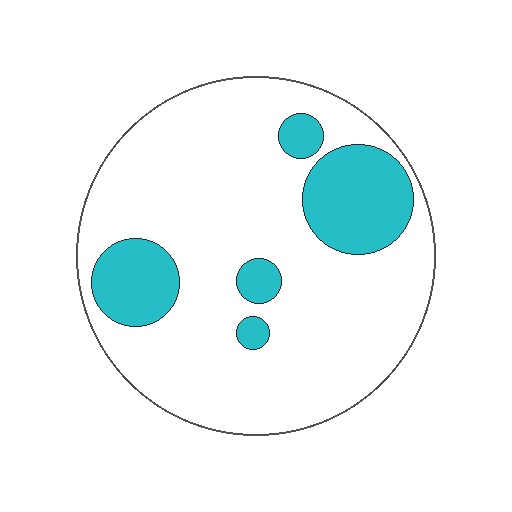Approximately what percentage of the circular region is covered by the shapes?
Approximately 20%.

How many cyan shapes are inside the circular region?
5.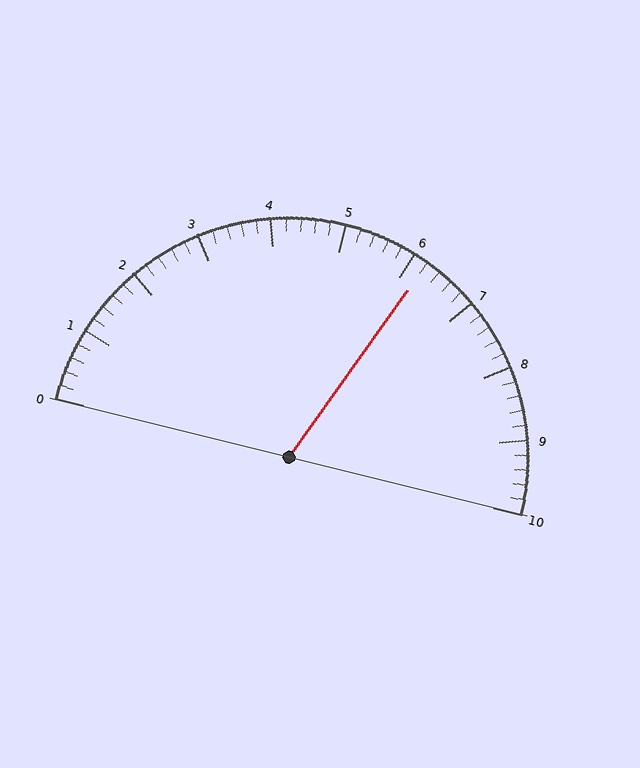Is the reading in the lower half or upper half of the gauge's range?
The reading is in the upper half of the range (0 to 10).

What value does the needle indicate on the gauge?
The needle indicates approximately 6.2.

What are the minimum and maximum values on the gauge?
The gauge ranges from 0 to 10.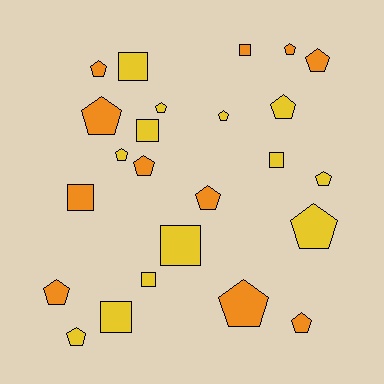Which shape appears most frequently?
Pentagon, with 16 objects.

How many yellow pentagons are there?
There are 7 yellow pentagons.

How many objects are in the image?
There are 24 objects.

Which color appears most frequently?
Yellow, with 13 objects.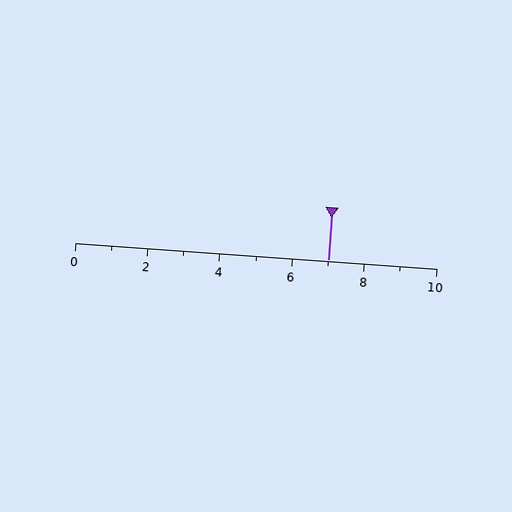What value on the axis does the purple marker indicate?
The marker indicates approximately 7.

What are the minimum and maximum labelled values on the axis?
The axis runs from 0 to 10.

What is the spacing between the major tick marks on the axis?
The major ticks are spaced 2 apart.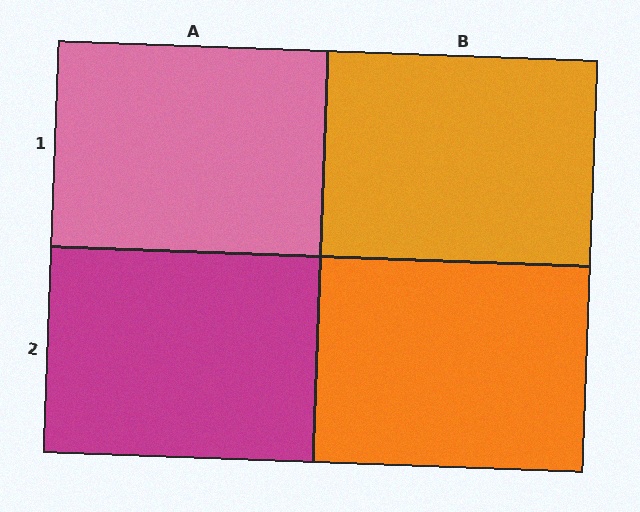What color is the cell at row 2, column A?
Magenta.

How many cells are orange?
2 cells are orange.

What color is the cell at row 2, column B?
Orange.